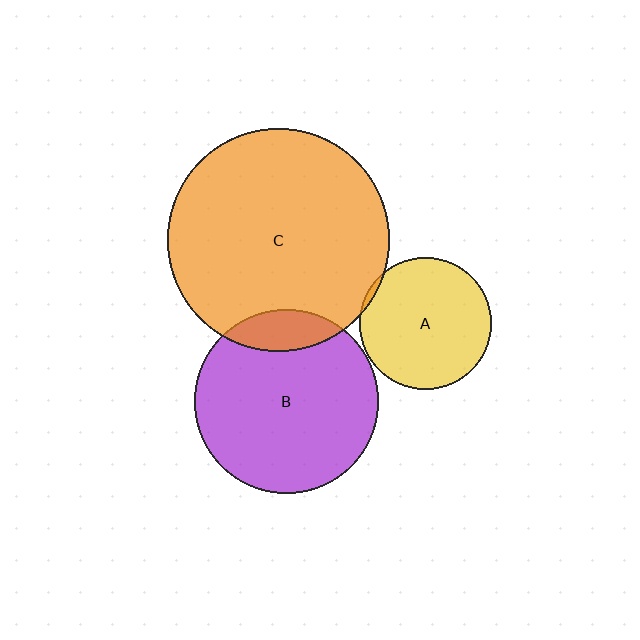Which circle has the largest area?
Circle C (orange).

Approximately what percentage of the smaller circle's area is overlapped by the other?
Approximately 15%.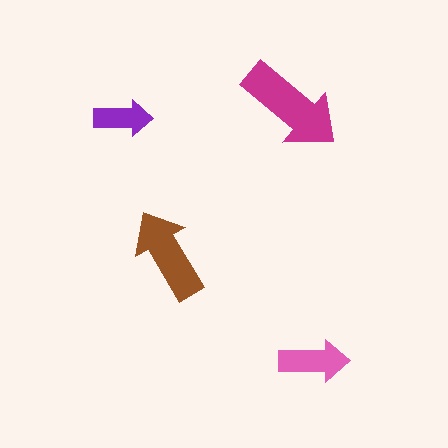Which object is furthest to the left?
The purple arrow is leftmost.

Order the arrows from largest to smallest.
the magenta one, the brown one, the pink one, the purple one.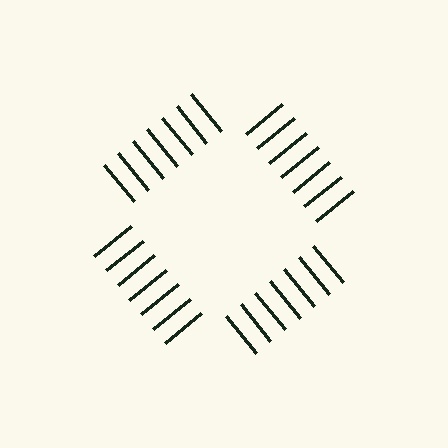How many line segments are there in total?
28 — 7 along each of the 4 edges.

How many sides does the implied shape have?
4 sides — the line-ends trace a square.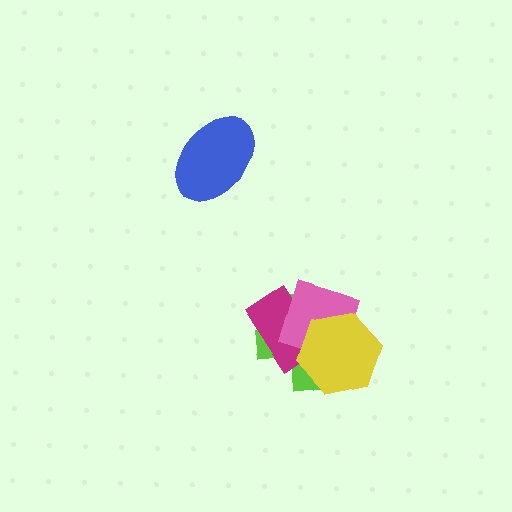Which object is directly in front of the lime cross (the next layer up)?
The magenta rectangle is directly in front of the lime cross.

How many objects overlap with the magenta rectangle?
3 objects overlap with the magenta rectangle.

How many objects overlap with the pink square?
3 objects overlap with the pink square.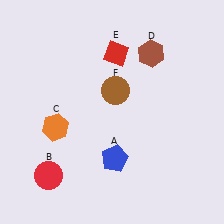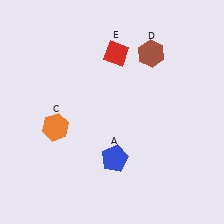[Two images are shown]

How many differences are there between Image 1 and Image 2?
There are 2 differences between the two images.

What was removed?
The red circle (B), the brown circle (F) were removed in Image 2.